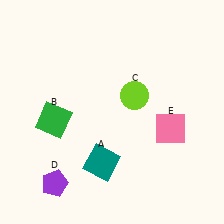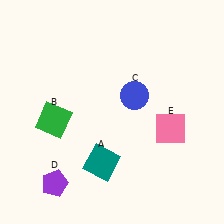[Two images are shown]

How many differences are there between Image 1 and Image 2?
There is 1 difference between the two images.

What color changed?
The circle (C) changed from lime in Image 1 to blue in Image 2.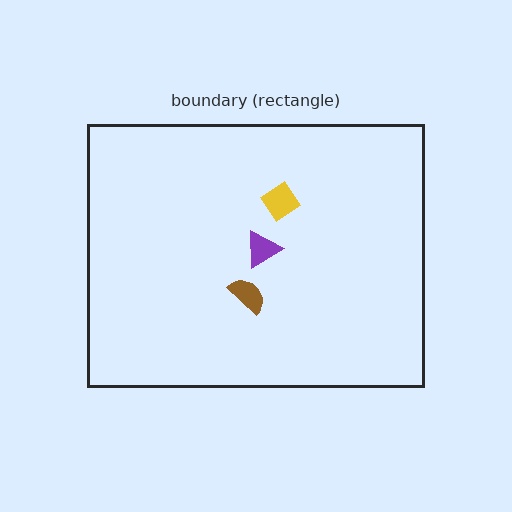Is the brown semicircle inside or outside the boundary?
Inside.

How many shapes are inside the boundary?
3 inside, 0 outside.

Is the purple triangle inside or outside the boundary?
Inside.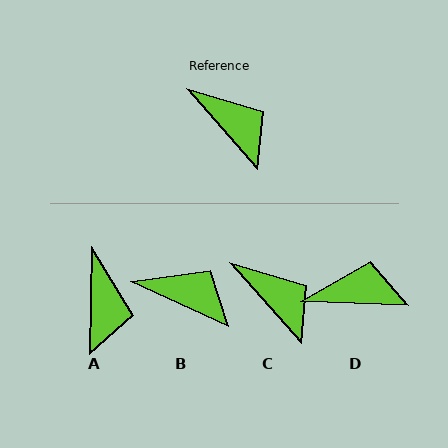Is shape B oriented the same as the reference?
No, it is off by about 24 degrees.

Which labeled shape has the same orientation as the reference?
C.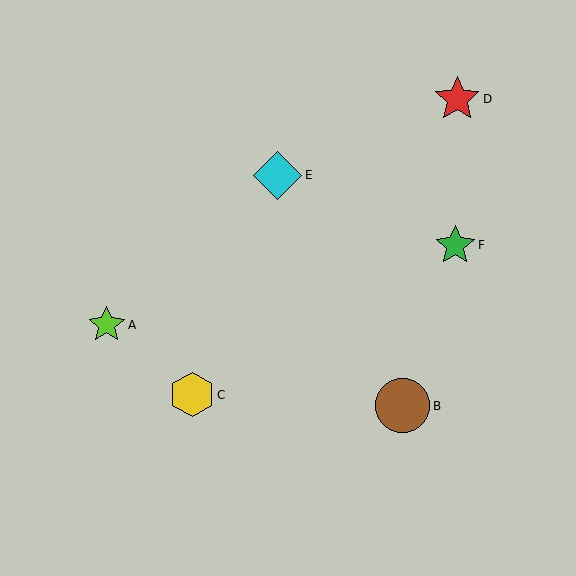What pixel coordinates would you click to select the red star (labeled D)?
Click at (457, 99) to select the red star D.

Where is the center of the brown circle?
The center of the brown circle is at (403, 406).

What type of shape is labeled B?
Shape B is a brown circle.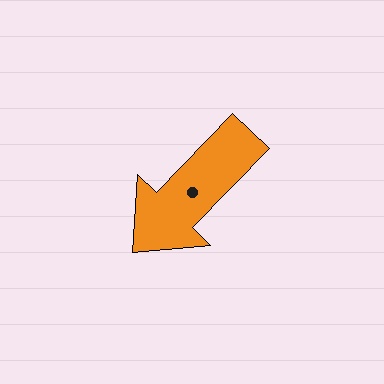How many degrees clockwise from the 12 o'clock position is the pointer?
Approximately 224 degrees.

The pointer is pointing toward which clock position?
Roughly 7 o'clock.